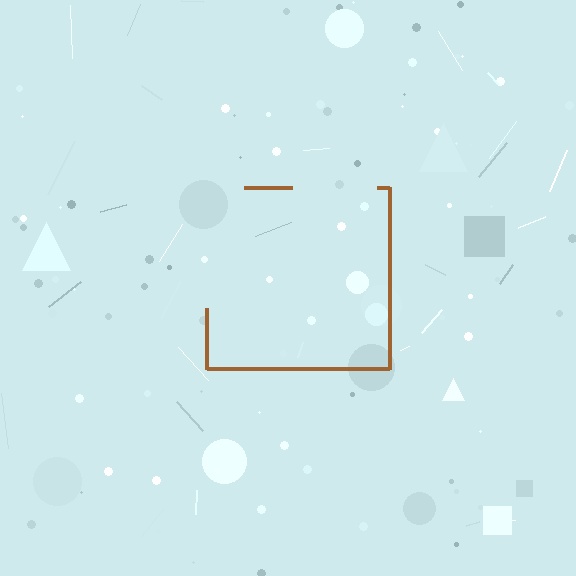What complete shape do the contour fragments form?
The contour fragments form a square.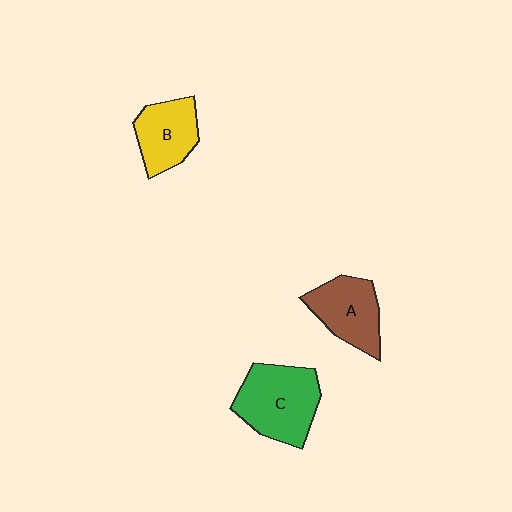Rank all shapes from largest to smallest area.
From largest to smallest: C (green), A (brown), B (yellow).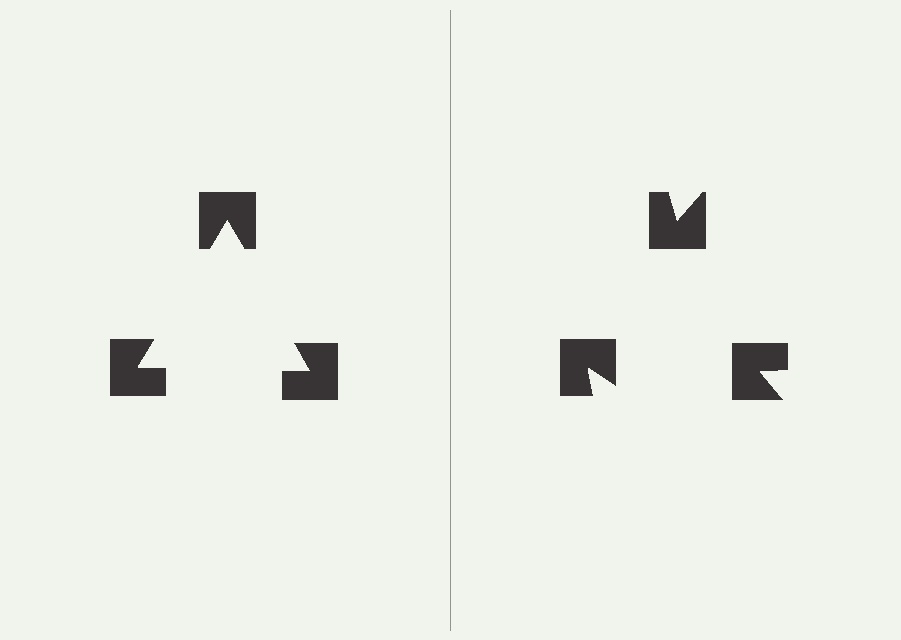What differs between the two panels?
The notched squares are positioned identically on both sides; only the wedge orientations differ. On the left they align to a triangle; on the right they are misaligned.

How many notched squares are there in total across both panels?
6 — 3 on each side.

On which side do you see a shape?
An illusory triangle appears on the left side. On the right side the wedge cuts are rotated, so no coherent shape forms.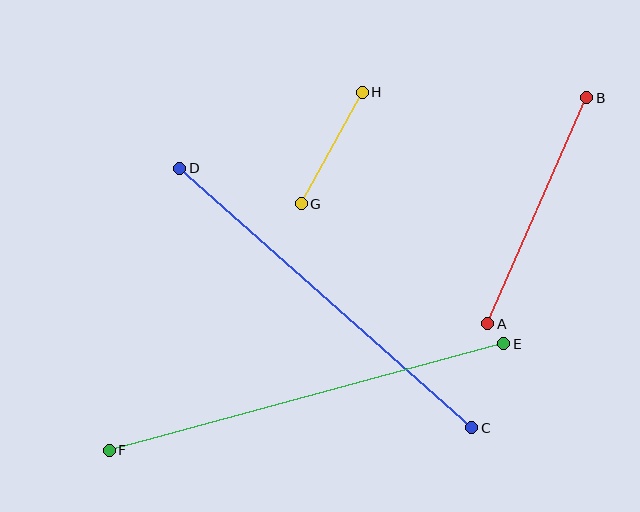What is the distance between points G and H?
The distance is approximately 127 pixels.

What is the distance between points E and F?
The distance is approximately 409 pixels.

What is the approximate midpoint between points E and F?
The midpoint is at approximately (307, 397) pixels.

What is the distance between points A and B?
The distance is approximately 247 pixels.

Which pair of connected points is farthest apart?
Points E and F are farthest apart.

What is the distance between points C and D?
The distance is approximately 391 pixels.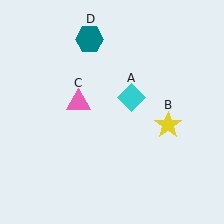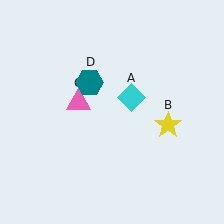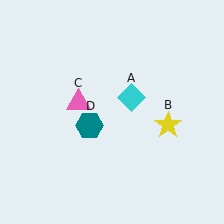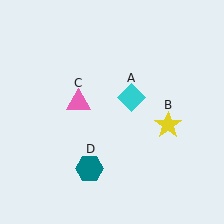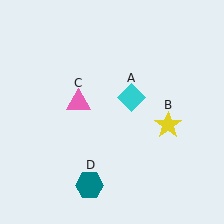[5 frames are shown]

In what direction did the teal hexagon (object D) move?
The teal hexagon (object D) moved down.